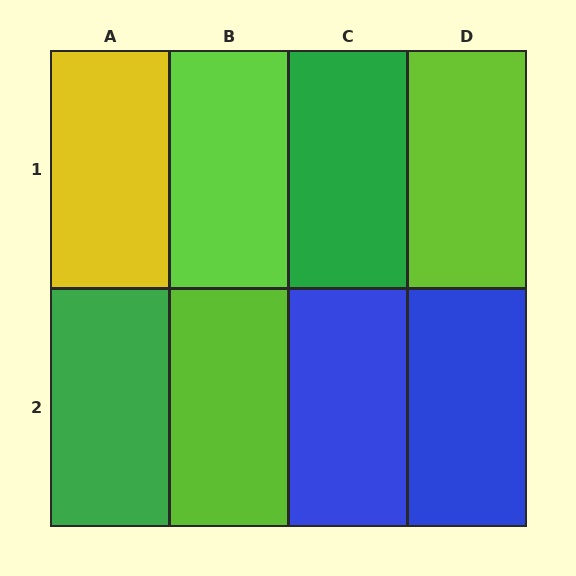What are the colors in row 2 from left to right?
Green, lime, blue, blue.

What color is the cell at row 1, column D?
Lime.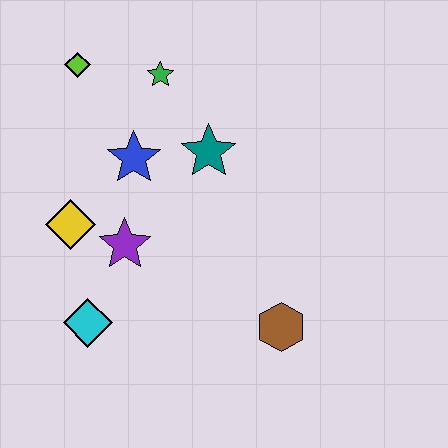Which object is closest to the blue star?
The teal star is closest to the blue star.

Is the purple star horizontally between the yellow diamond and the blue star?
Yes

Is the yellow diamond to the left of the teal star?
Yes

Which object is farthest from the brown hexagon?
The lime diamond is farthest from the brown hexagon.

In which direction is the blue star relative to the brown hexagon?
The blue star is above the brown hexagon.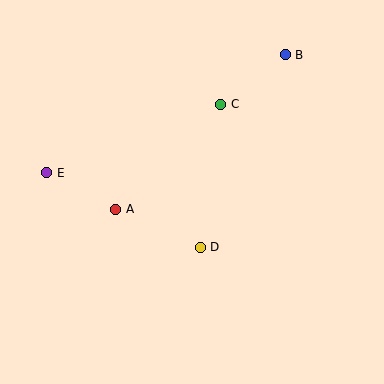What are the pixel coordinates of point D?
Point D is at (200, 247).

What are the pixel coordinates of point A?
Point A is at (116, 209).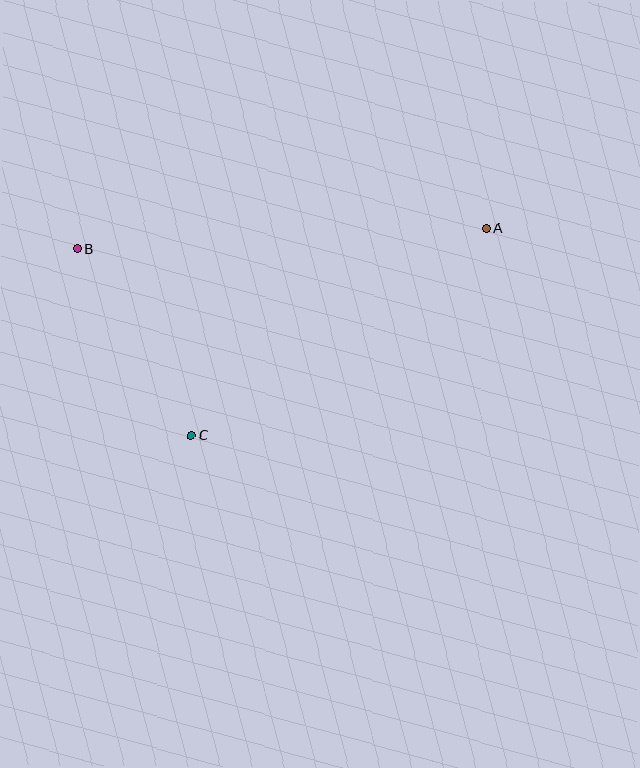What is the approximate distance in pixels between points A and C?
The distance between A and C is approximately 361 pixels.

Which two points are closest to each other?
Points B and C are closest to each other.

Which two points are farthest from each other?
Points A and B are farthest from each other.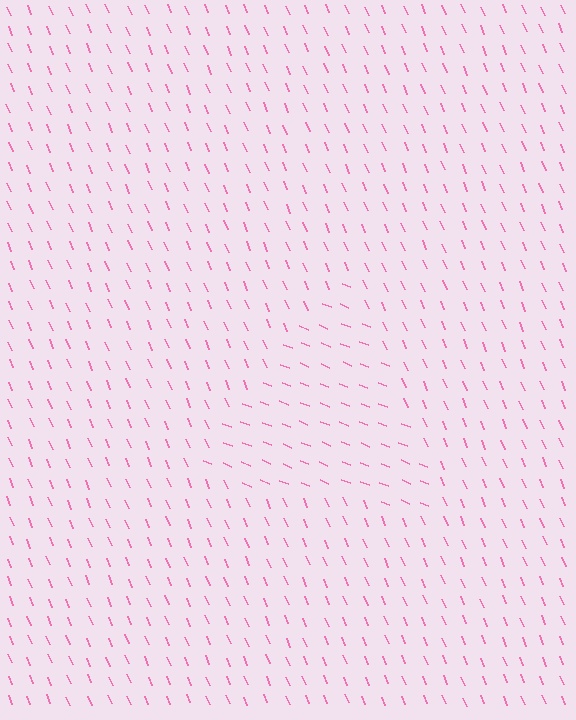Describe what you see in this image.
The image is filled with small pink line segments. A triangle region in the image has lines oriented differently from the surrounding lines, creating a visible texture boundary.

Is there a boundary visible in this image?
Yes, there is a texture boundary formed by a change in line orientation.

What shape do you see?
I see a triangle.